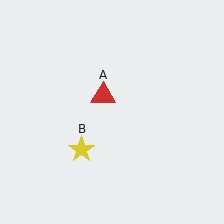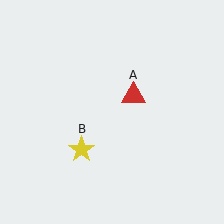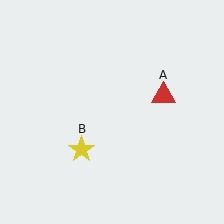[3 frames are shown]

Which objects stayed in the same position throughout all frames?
Yellow star (object B) remained stationary.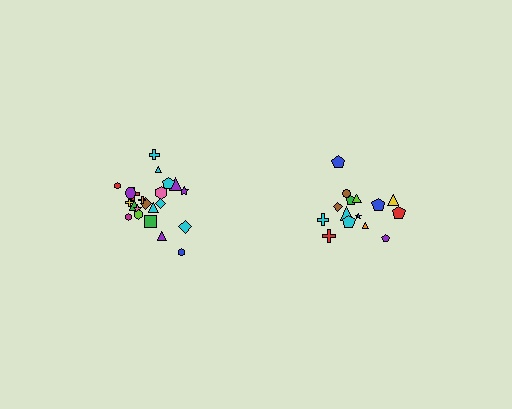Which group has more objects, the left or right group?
The left group.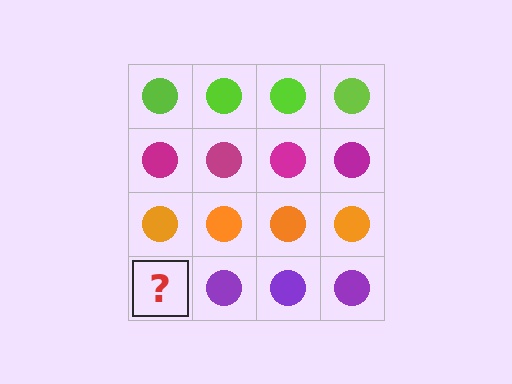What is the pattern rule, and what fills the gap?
The rule is that each row has a consistent color. The gap should be filled with a purple circle.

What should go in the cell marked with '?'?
The missing cell should contain a purple circle.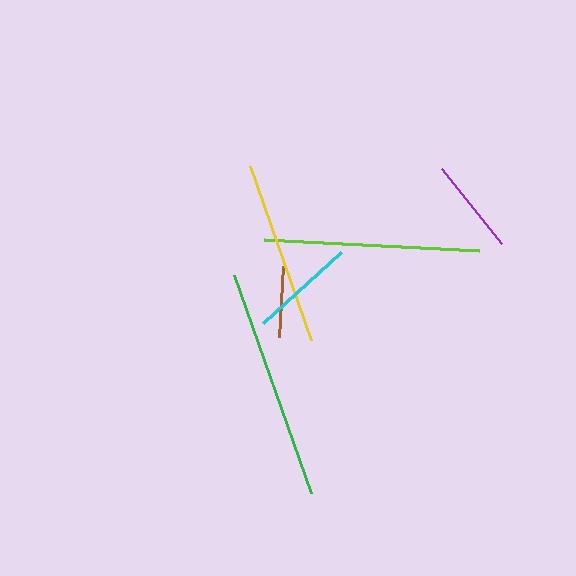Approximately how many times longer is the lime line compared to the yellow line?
The lime line is approximately 1.2 times the length of the yellow line.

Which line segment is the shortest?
The brown line is the shortest at approximately 71 pixels.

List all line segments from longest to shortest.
From longest to shortest: green, lime, yellow, cyan, purple, brown.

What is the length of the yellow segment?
The yellow segment is approximately 185 pixels long.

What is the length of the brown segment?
The brown segment is approximately 71 pixels long.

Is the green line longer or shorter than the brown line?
The green line is longer than the brown line.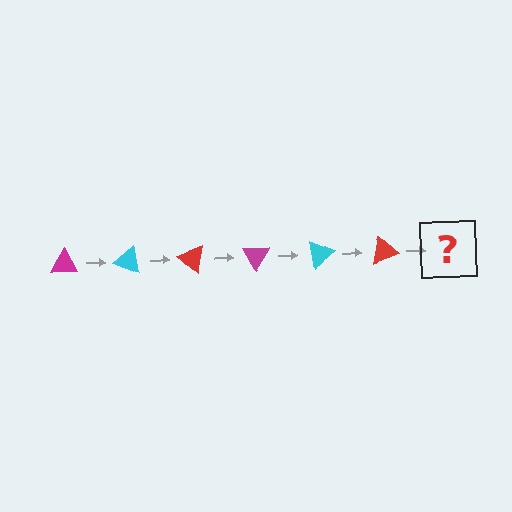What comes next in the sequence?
The next element should be a magenta triangle, rotated 120 degrees from the start.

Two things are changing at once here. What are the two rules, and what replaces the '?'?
The two rules are that it rotates 20 degrees each step and the color cycles through magenta, cyan, and red. The '?' should be a magenta triangle, rotated 120 degrees from the start.